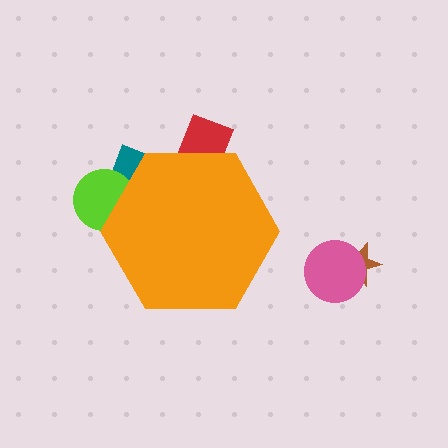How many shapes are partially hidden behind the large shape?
3 shapes are partially hidden.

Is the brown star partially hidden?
No, the brown star is fully visible.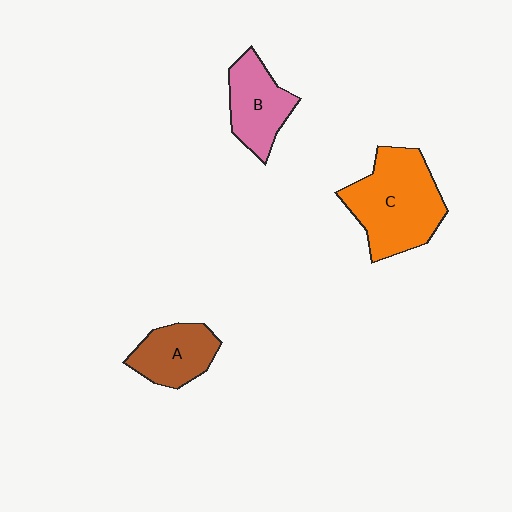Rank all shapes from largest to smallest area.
From largest to smallest: C (orange), B (pink), A (brown).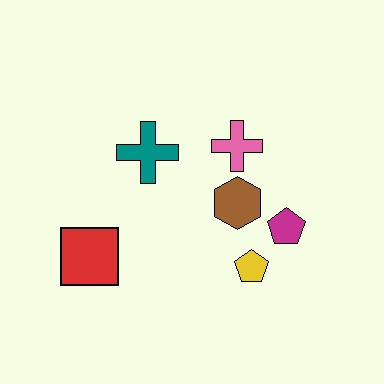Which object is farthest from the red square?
The magenta pentagon is farthest from the red square.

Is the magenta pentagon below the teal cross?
Yes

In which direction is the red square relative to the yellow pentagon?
The red square is to the left of the yellow pentagon.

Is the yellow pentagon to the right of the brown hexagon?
Yes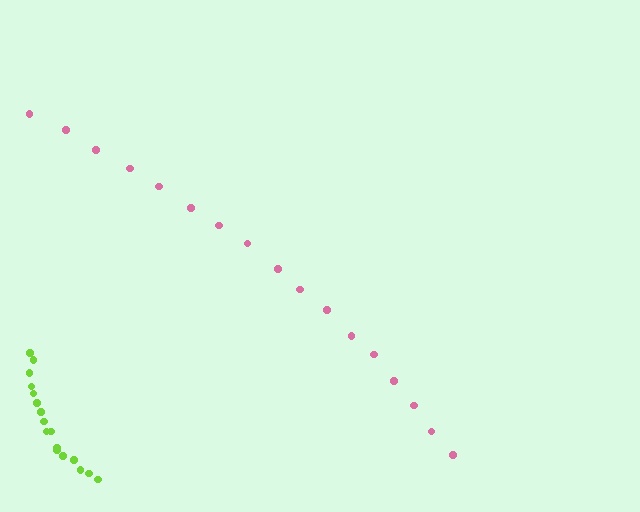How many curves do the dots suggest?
There are 2 distinct paths.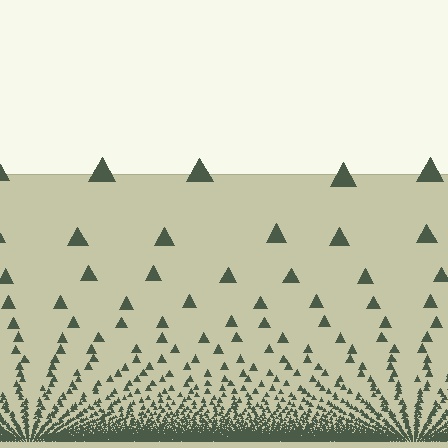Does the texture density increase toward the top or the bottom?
Density increases toward the bottom.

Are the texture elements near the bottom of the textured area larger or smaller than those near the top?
Smaller. The gradient is inverted — elements near the bottom are smaller and denser.